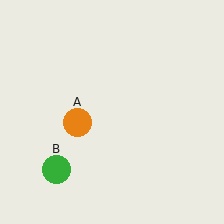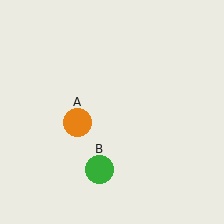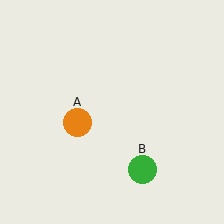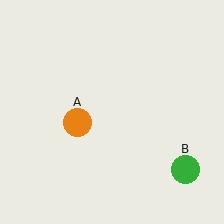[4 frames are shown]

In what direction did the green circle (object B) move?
The green circle (object B) moved right.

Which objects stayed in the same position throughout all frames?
Orange circle (object A) remained stationary.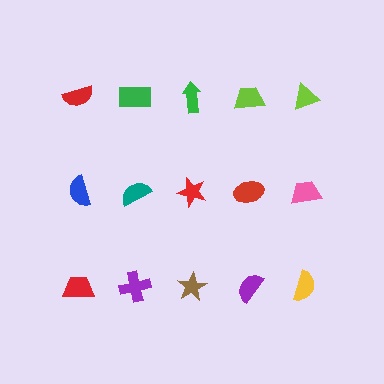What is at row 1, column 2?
A green rectangle.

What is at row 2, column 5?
A pink trapezoid.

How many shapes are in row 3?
5 shapes.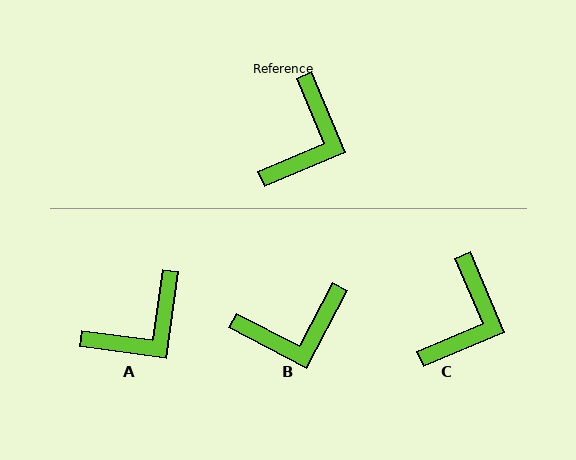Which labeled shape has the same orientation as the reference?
C.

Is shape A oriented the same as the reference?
No, it is off by about 31 degrees.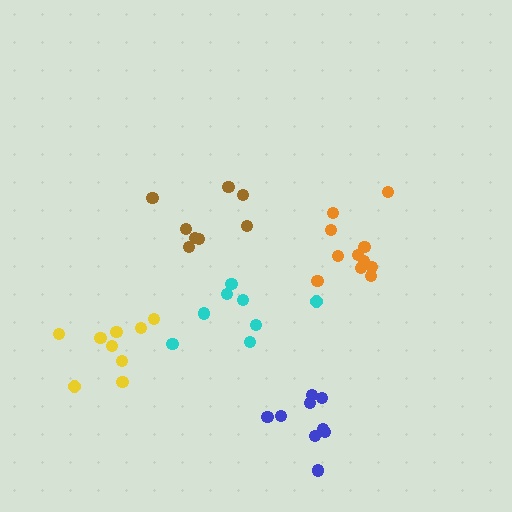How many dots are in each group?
Group 1: 11 dots, Group 2: 9 dots, Group 3: 8 dots, Group 4: 9 dots, Group 5: 8 dots (45 total).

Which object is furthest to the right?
The orange cluster is rightmost.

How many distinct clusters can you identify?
There are 5 distinct clusters.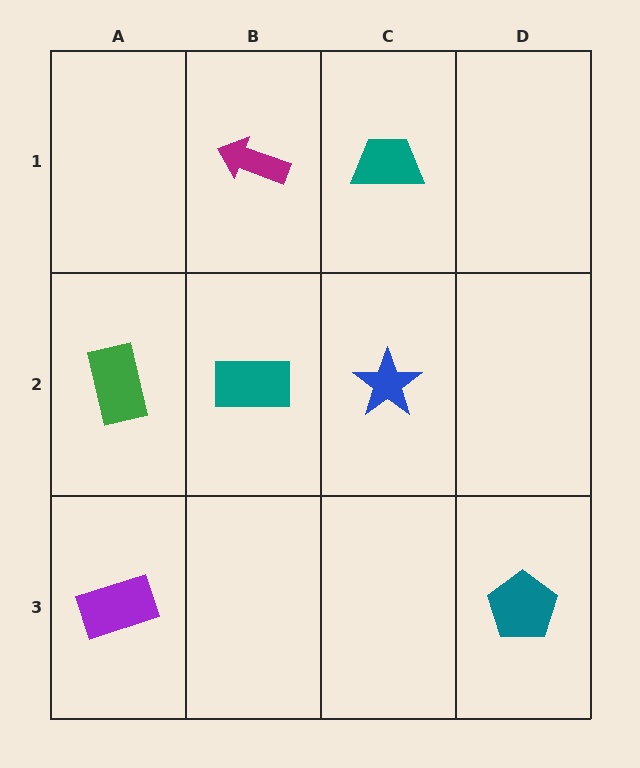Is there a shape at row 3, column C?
No, that cell is empty.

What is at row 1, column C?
A teal trapezoid.